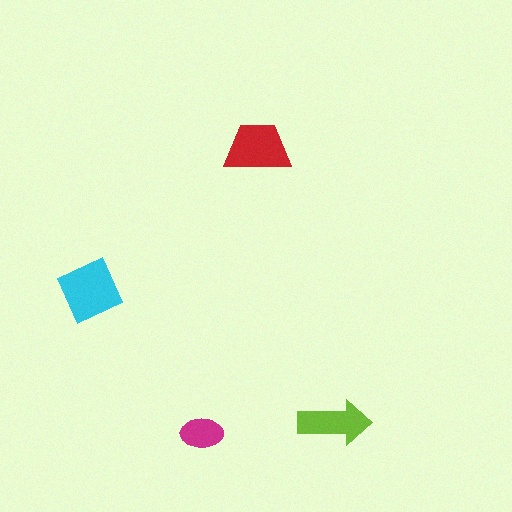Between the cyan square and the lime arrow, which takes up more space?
The cyan square.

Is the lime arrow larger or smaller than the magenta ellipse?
Larger.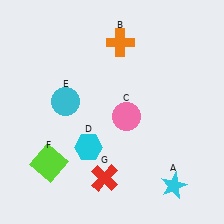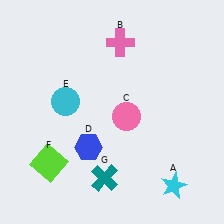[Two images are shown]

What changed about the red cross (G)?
In Image 1, G is red. In Image 2, it changed to teal.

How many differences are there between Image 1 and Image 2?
There are 3 differences between the two images.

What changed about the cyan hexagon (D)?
In Image 1, D is cyan. In Image 2, it changed to blue.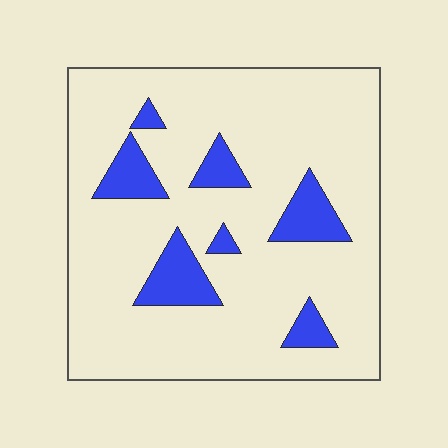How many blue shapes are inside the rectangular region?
7.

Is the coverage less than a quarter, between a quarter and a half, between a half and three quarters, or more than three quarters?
Less than a quarter.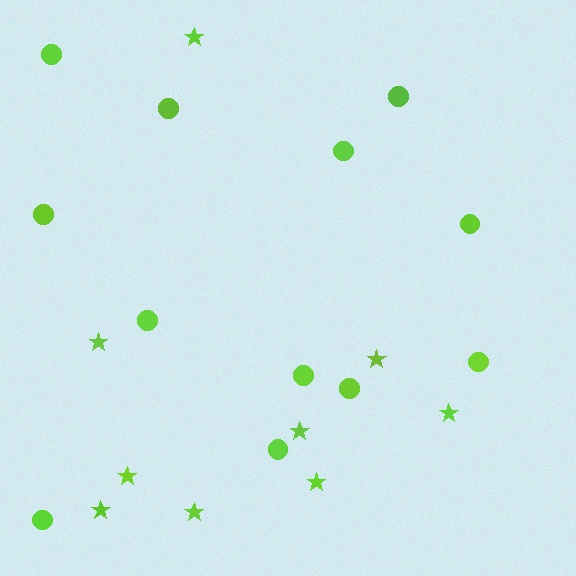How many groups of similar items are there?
There are 2 groups: one group of stars (9) and one group of circles (12).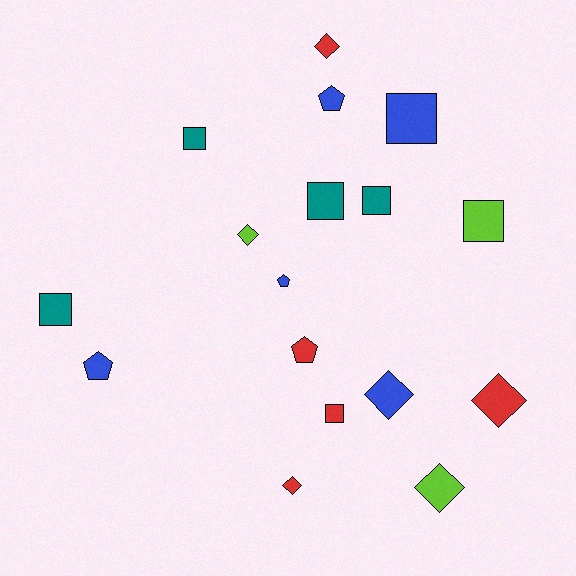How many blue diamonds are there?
There is 1 blue diamond.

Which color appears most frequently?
Red, with 5 objects.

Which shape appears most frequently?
Square, with 7 objects.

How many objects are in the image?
There are 17 objects.